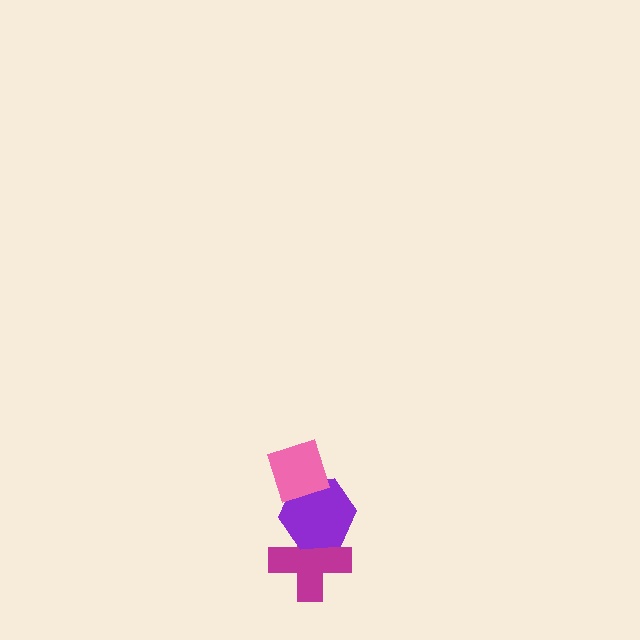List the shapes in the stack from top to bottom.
From top to bottom: the pink diamond, the purple hexagon, the magenta cross.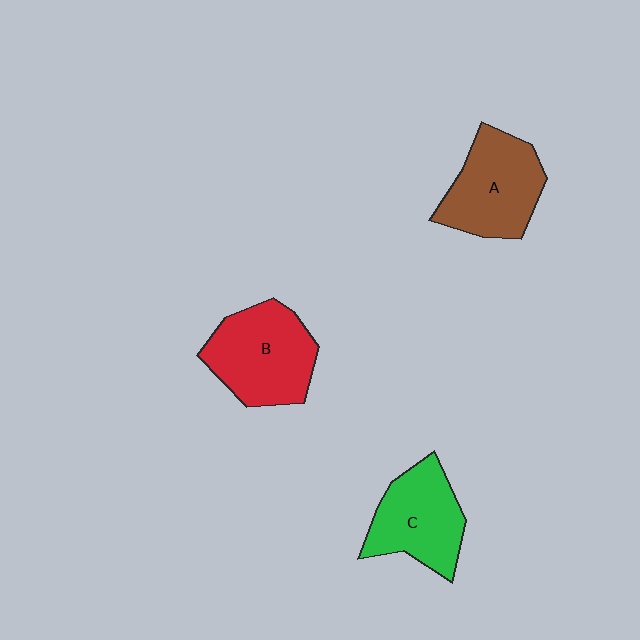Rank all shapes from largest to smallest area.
From largest to smallest: B (red), A (brown), C (green).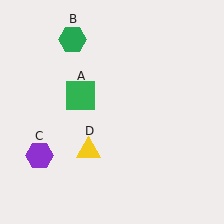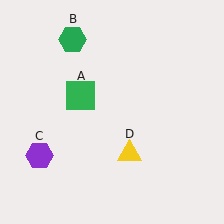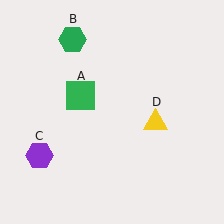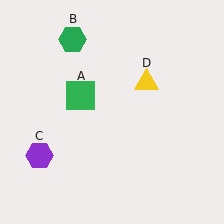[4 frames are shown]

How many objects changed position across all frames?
1 object changed position: yellow triangle (object D).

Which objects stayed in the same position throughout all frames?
Green square (object A) and green hexagon (object B) and purple hexagon (object C) remained stationary.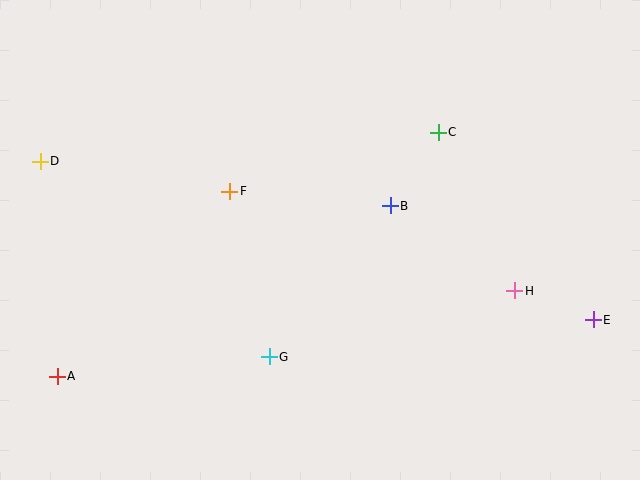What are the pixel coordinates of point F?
Point F is at (230, 192).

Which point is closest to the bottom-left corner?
Point A is closest to the bottom-left corner.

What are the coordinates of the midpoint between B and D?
The midpoint between B and D is at (215, 183).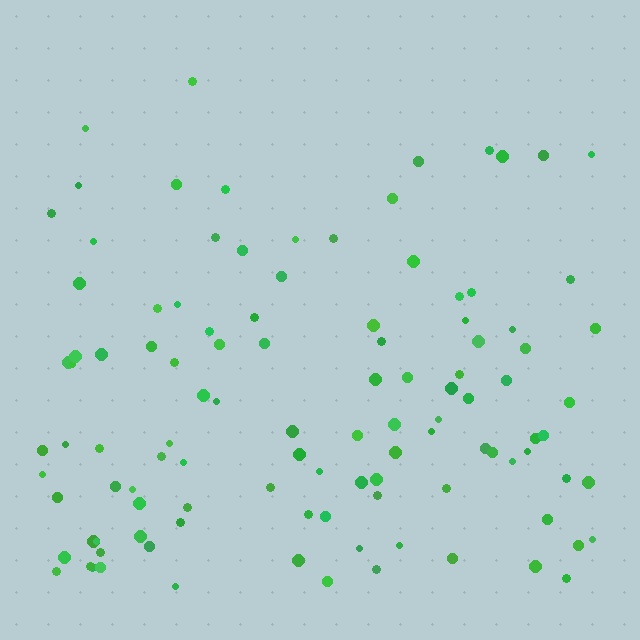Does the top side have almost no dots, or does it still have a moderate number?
Still a moderate number, just noticeably fewer than the bottom.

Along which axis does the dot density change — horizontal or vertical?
Vertical.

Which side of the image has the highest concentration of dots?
The bottom.